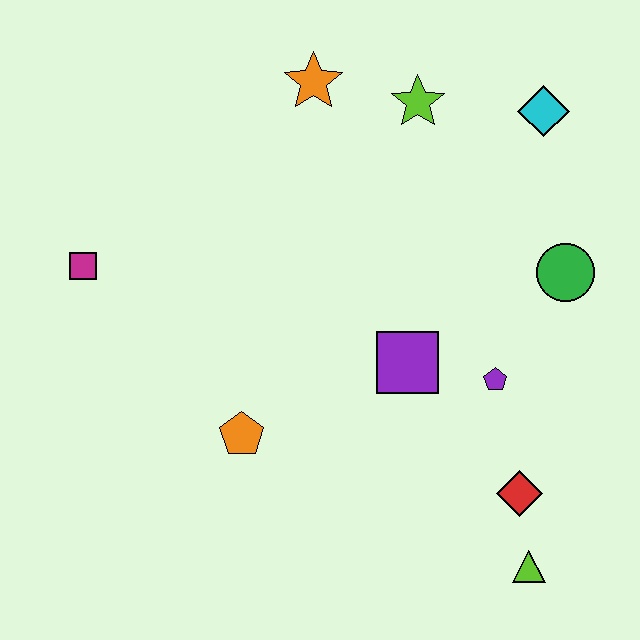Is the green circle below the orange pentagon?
No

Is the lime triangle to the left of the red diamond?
No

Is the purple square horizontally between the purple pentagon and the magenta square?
Yes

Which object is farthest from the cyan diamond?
The magenta square is farthest from the cyan diamond.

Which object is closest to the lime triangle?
The red diamond is closest to the lime triangle.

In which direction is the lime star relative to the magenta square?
The lime star is to the right of the magenta square.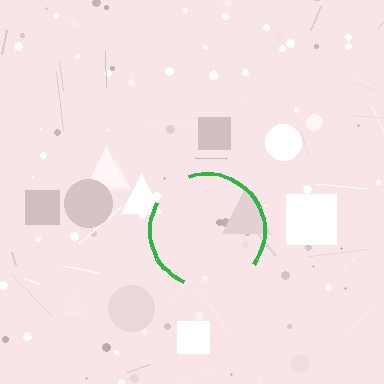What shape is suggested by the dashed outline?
The dashed outline suggests a circle.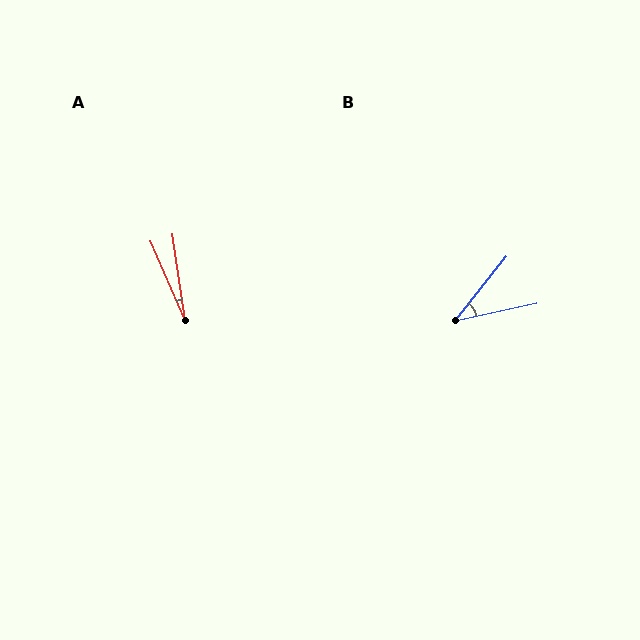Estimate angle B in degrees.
Approximately 39 degrees.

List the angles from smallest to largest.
A (16°), B (39°).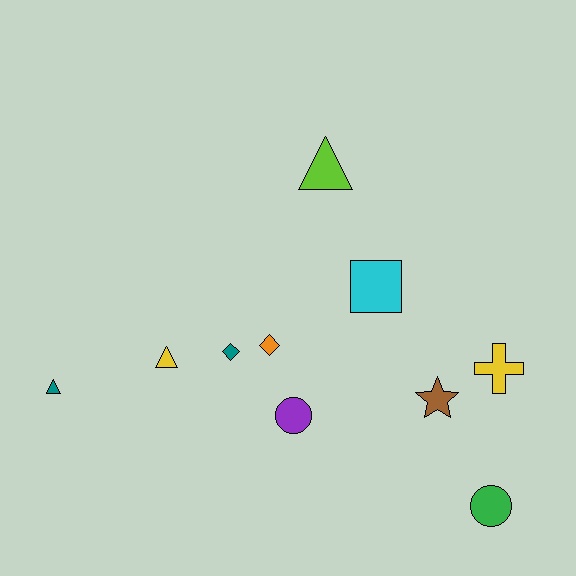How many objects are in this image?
There are 10 objects.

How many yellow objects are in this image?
There are 2 yellow objects.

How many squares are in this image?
There is 1 square.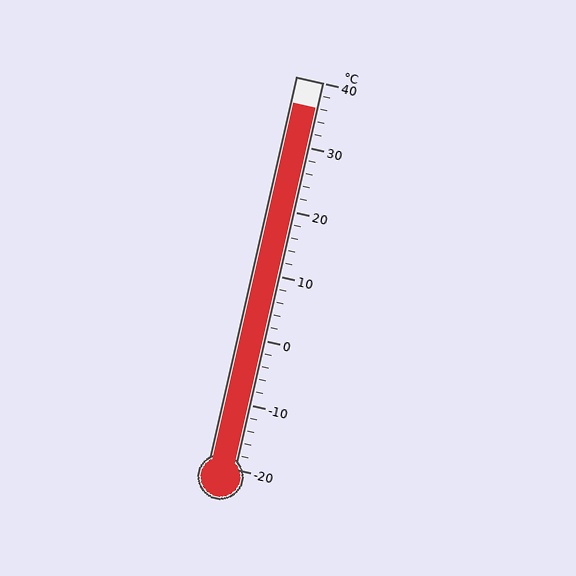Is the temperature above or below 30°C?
The temperature is above 30°C.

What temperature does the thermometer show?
The thermometer shows approximately 36°C.